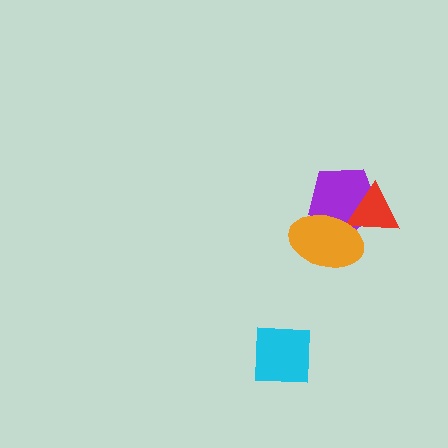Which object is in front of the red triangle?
The orange ellipse is in front of the red triangle.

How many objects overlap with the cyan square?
0 objects overlap with the cyan square.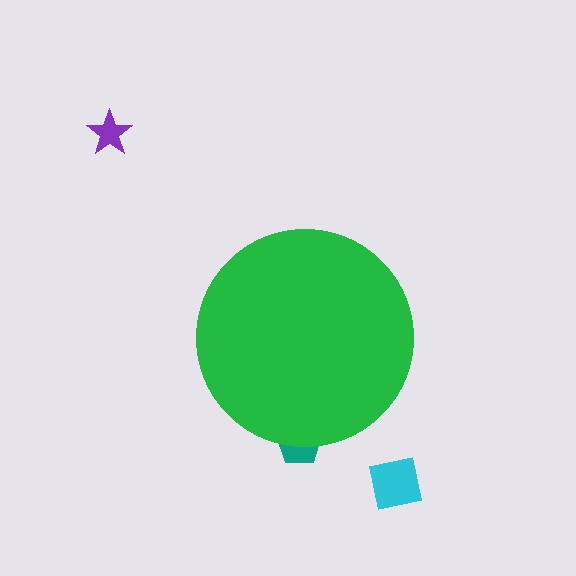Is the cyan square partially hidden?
No, the cyan square is fully visible.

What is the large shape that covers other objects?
A green circle.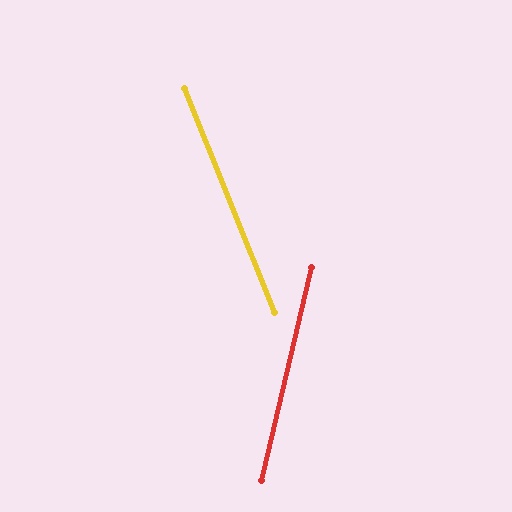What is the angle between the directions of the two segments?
Approximately 35 degrees.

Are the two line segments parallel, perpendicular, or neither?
Neither parallel nor perpendicular — they differ by about 35°.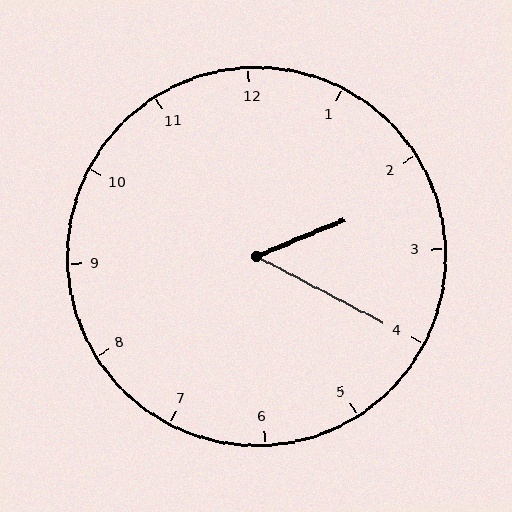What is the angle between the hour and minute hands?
Approximately 50 degrees.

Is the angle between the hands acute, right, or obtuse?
It is acute.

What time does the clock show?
2:20.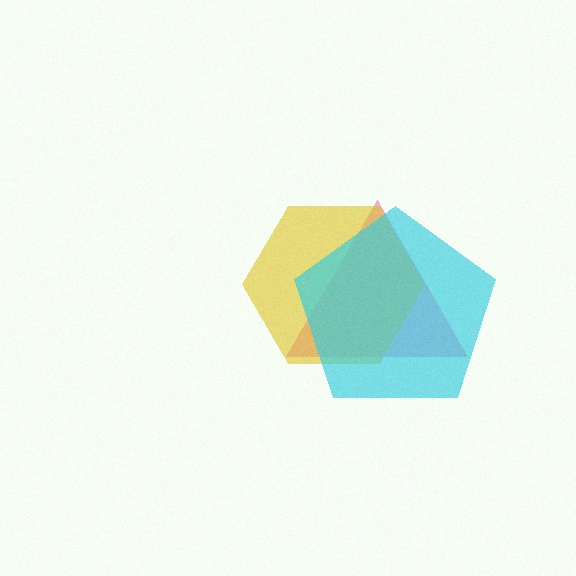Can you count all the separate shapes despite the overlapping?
Yes, there are 3 separate shapes.